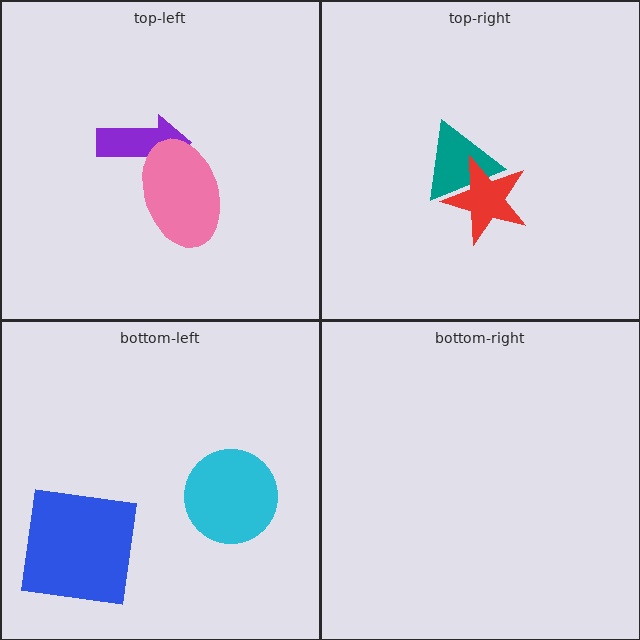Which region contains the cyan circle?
The bottom-left region.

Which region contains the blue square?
The bottom-left region.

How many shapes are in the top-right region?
2.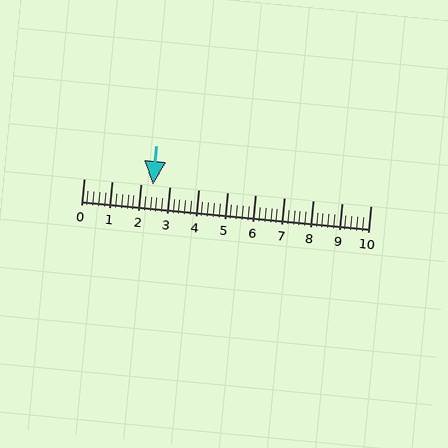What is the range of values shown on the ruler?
The ruler shows values from 0 to 10.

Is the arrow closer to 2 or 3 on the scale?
The arrow is closer to 2.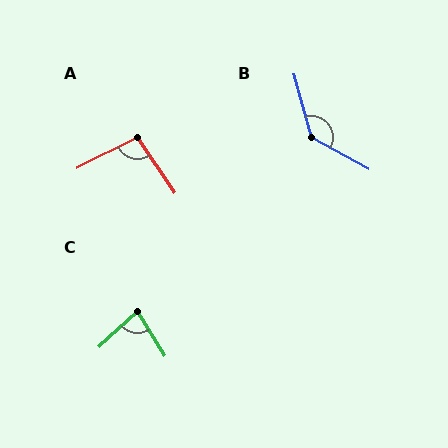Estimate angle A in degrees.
Approximately 97 degrees.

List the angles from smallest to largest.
C (79°), A (97°), B (135°).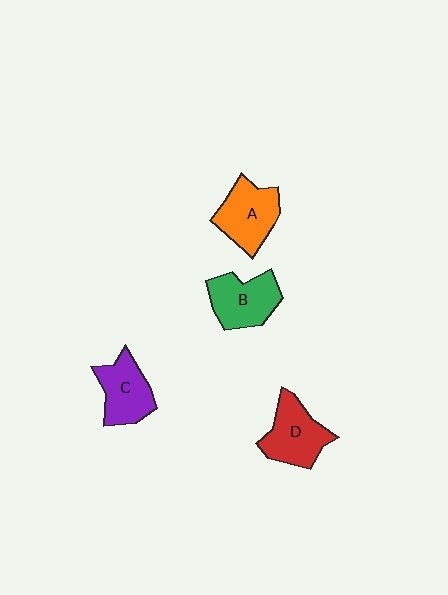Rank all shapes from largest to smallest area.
From largest to smallest: A (orange), D (red), B (green), C (purple).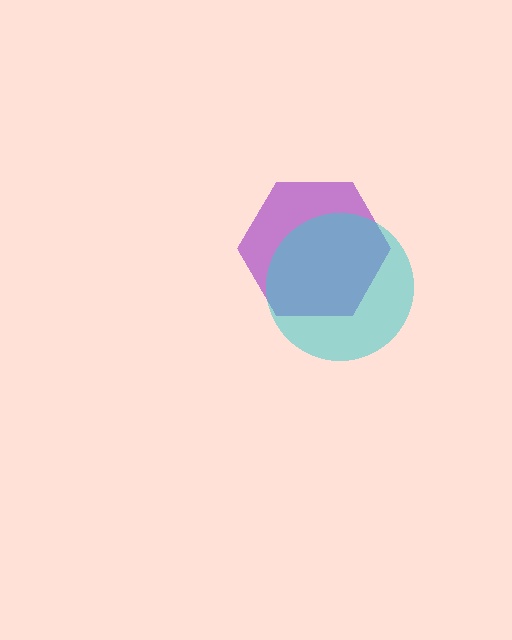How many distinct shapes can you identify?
There are 2 distinct shapes: a purple hexagon, a cyan circle.